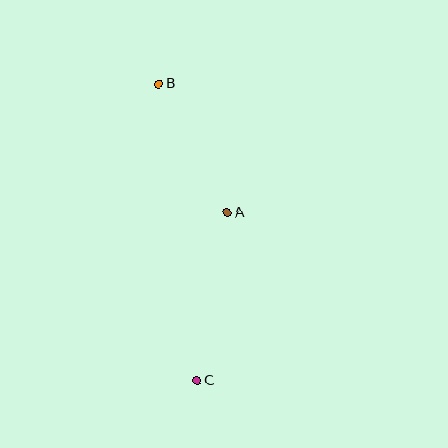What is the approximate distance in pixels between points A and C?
The distance between A and C is approximately 171 pixels.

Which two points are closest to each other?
Points A and B are closest to each other.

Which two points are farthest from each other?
Points B and C are farthest from each other.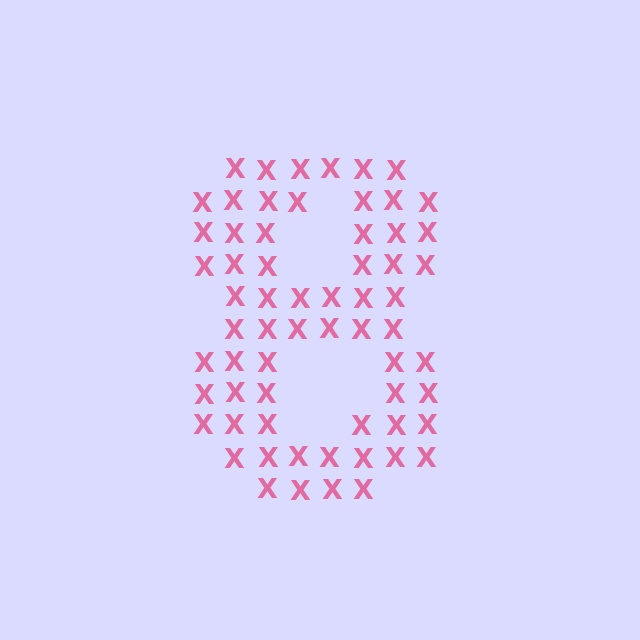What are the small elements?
The small elements are letter X's.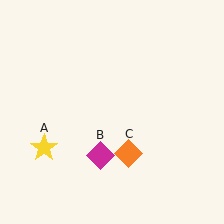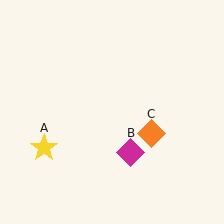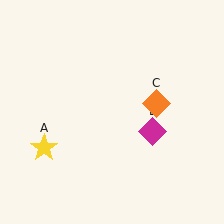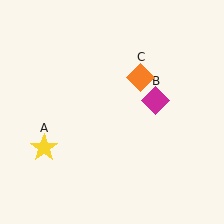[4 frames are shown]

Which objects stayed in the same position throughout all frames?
Yellow star (object A) remained stationary.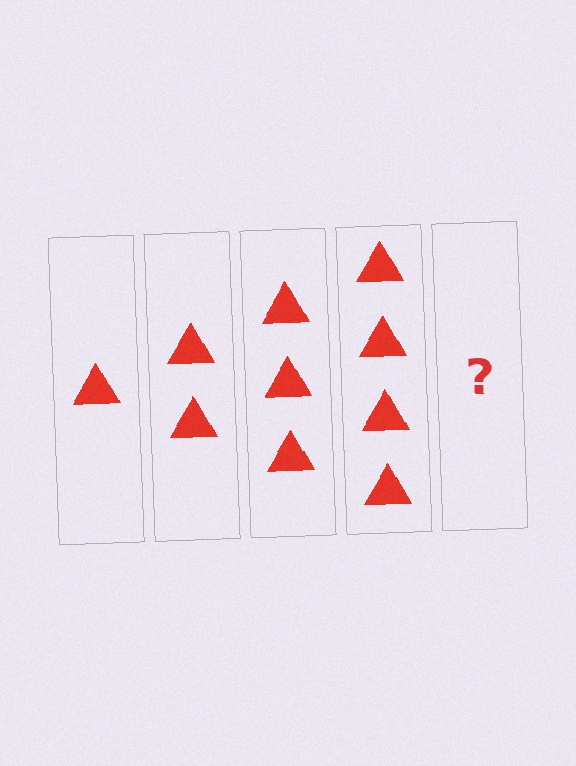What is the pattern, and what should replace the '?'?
The pattern is that each step adds one more triangle. The '?' should be 5 triangles.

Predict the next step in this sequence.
The next step is 5 triangles.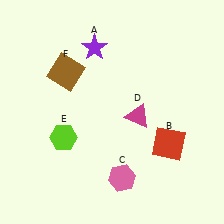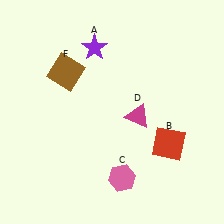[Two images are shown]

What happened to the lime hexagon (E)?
The lime hexagon (E) was removed in Image 2. It was in the bottom-left area of Image 1.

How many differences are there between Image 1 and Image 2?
There is 1 difference between the two images.